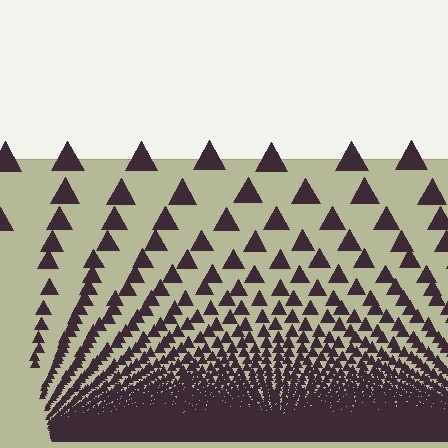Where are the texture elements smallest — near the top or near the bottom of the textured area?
Near the bottom.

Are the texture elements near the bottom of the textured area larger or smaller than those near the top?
Smaller. The gradient is inverted — elements near the bottom are smaller and denser.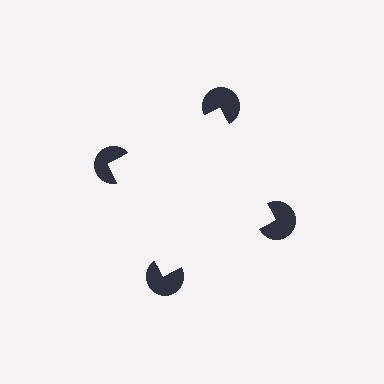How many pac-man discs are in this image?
There are 4 — one at each vertex of the illusory square.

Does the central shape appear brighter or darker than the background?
It typically appears slightly brighter than the background, even though no actual brightness change is drawn.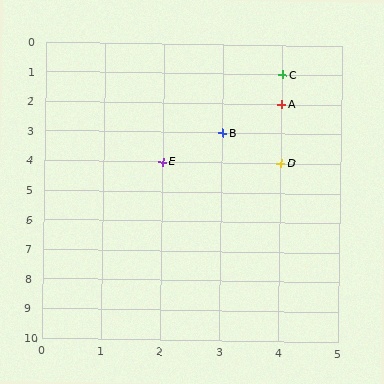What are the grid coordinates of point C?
Point C is at grid coordinates (4, 1).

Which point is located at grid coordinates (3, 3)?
Point B is at (3, 3).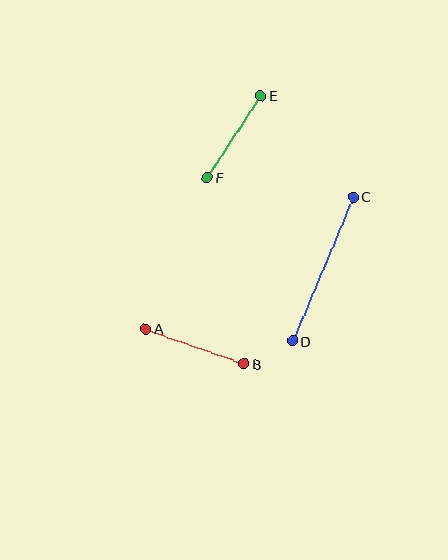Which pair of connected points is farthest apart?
Points C and D are farthest apart.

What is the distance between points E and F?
The distance is approximately 98 pixels.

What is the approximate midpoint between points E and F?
The midpoint is at approximately (234, 137) pixels.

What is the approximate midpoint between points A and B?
The midpoint is at approximately (195, 346) pixels.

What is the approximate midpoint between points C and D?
The midpoint is at approximately (323, 269) pixels.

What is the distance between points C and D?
The distance is approximately 156 pixels.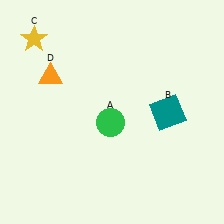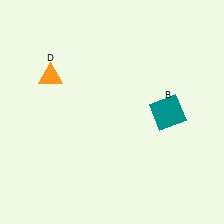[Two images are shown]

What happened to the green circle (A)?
The green circle (A) was removed in Image 2. It was in the bottom-left area of Image 1.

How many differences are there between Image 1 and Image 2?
There are 2 differences between the two images.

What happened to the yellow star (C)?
The yellow star (C) was removed in Image 2. It was in the top-left area of Image 1.